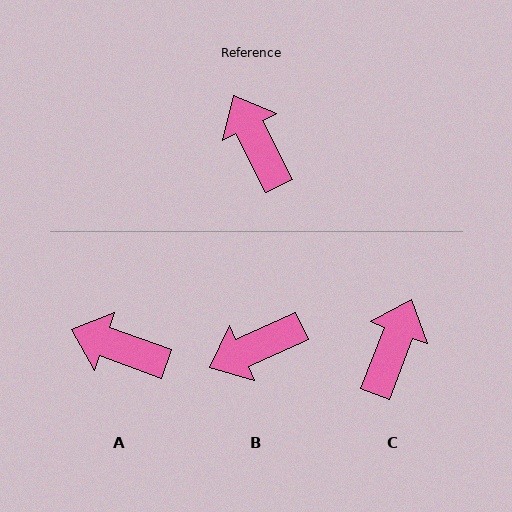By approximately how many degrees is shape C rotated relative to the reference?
Approximately 48 degrees clockwise.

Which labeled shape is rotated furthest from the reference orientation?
B, about 88 degrees away.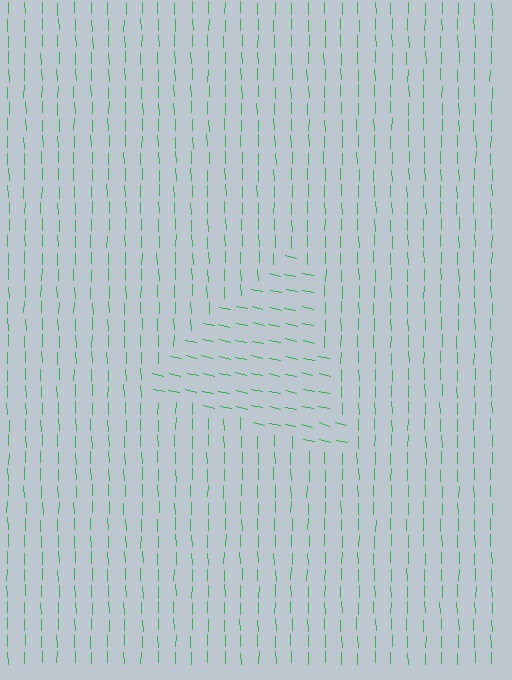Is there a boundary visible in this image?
Yes, there is a texture boundary formed by a change in line orientation.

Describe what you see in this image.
The image is filled with small green line segments. A triangle region in the image has lines oriented differently from the surrounding lines, creating a visible texture boundary.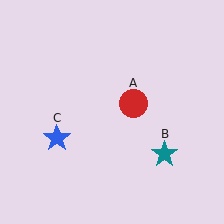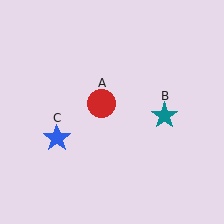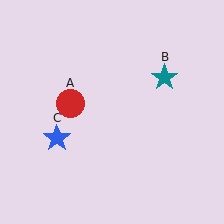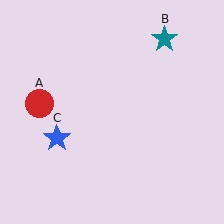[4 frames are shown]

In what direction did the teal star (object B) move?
The teal star (object B) moved up.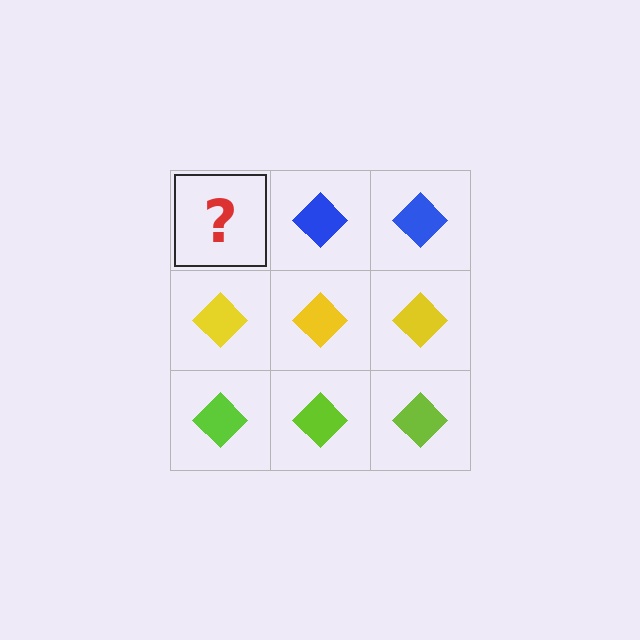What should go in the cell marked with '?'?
The missing cell should contain a blue diamond.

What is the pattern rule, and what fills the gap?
The rule is that each row has a consistent color. The gap should be filled with a blue diamond.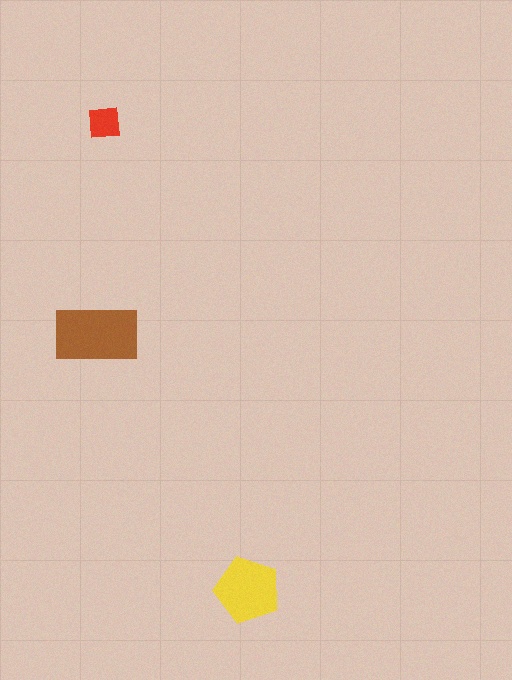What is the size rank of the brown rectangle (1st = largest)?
1st.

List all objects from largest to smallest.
The brown rectangle, the yellow pentagon, the red square.